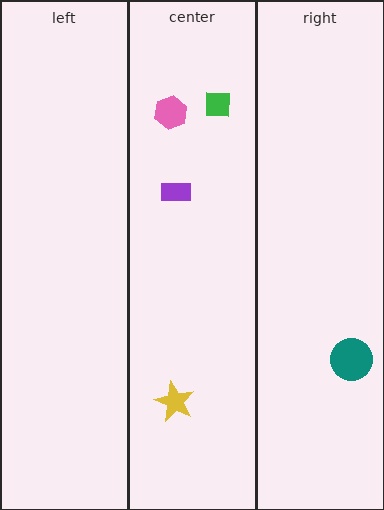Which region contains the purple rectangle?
The center region.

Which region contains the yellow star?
The center region.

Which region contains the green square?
The center region.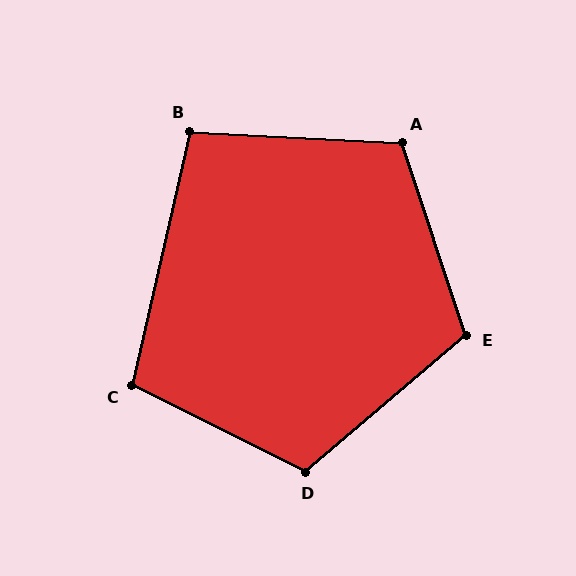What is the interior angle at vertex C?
Approximately 103 degrees (obtuse).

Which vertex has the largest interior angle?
D, at approximately 113 degrees.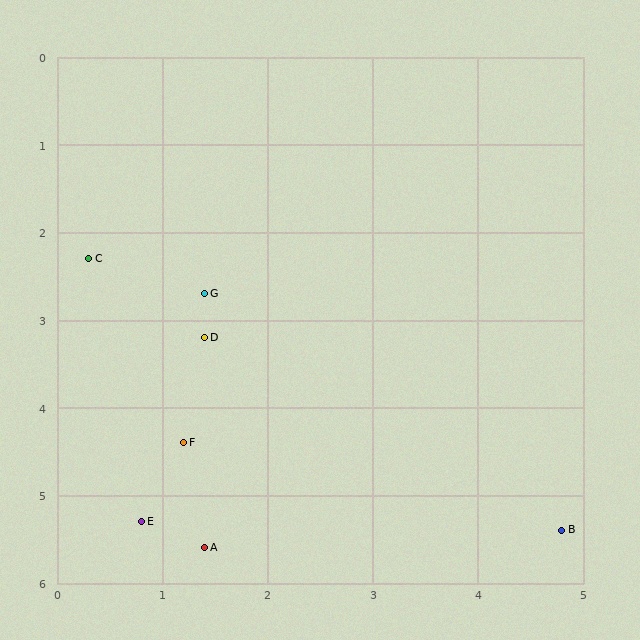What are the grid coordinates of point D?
Point D is at approximately (1.4, 3.2).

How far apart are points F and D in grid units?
Points F and D are about 1.2 grid units apart.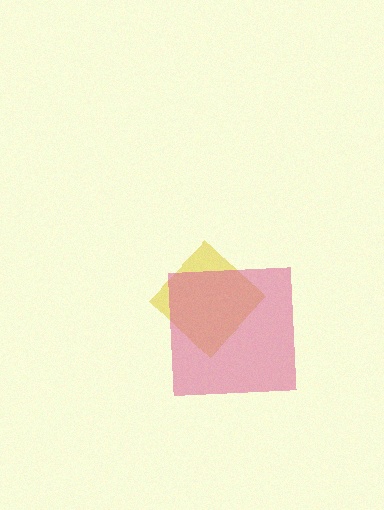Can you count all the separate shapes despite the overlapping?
Yes, there are 2 separate shapes.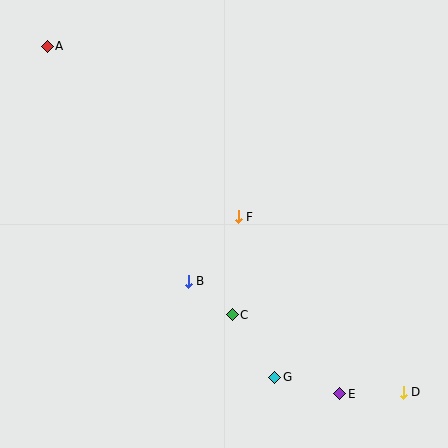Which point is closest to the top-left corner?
Point A is closest to the top-left corner.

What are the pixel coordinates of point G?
Point G is at (275, 377).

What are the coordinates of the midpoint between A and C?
The midpoint between A and C is at (140, 181).